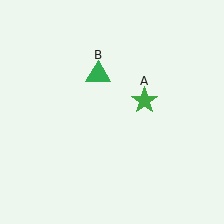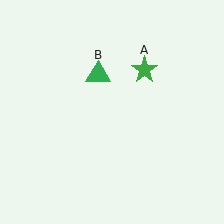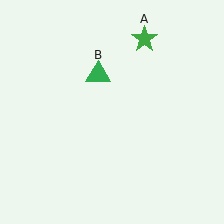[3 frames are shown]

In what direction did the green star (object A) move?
The green star (object A) moved up.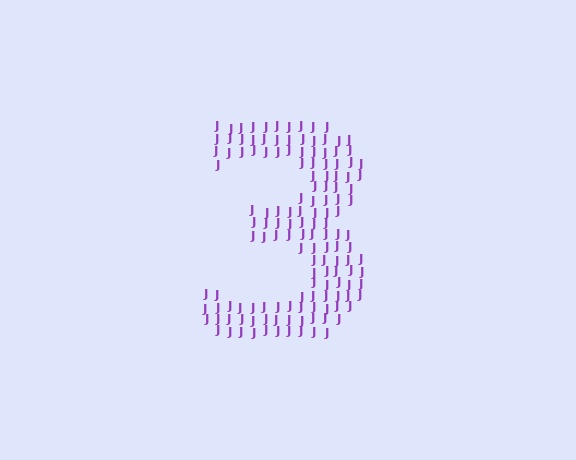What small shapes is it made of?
It is made of small letter J's.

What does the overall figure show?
The overall figure shows the digit 3.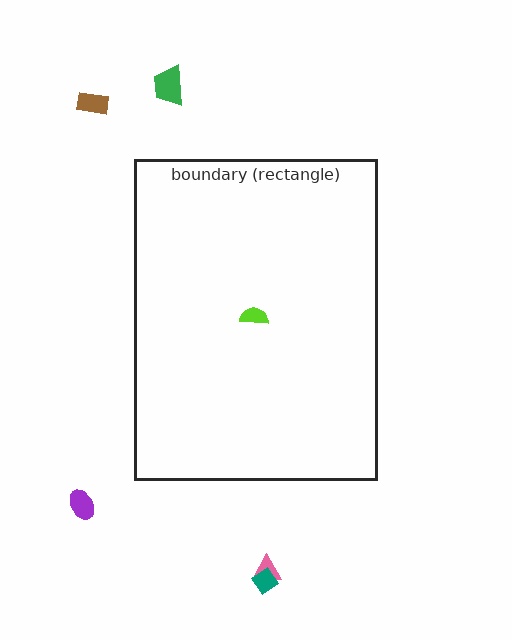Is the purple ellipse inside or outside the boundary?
Outside.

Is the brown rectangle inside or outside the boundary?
Outside.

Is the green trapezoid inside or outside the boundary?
Outside.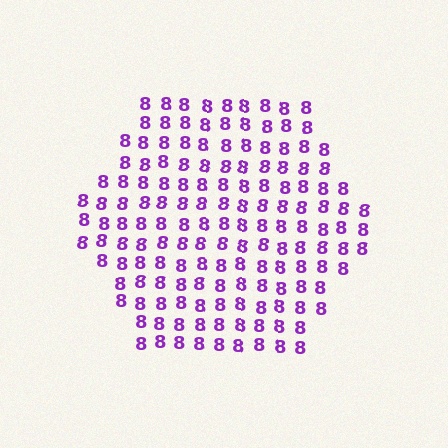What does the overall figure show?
The overall figure shows a hexagon.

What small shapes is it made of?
It is made of small digit 8's.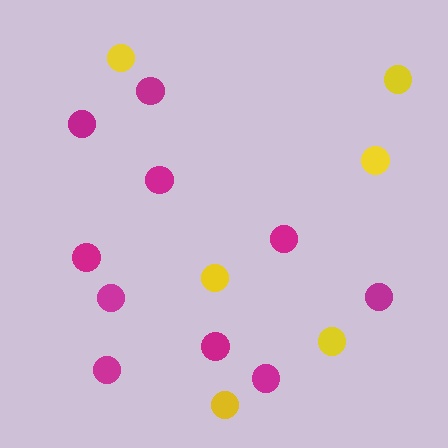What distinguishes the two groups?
There are 2 groups: one group of magenta circles (10) and one group of yellow circles (6).